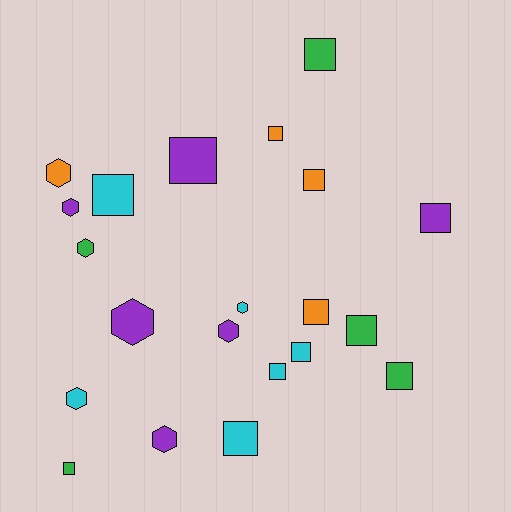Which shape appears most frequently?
Square, with 13 objects.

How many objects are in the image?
There are 21 objects.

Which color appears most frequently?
Cyan, with 6 objects.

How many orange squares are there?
There are 3 orange squares.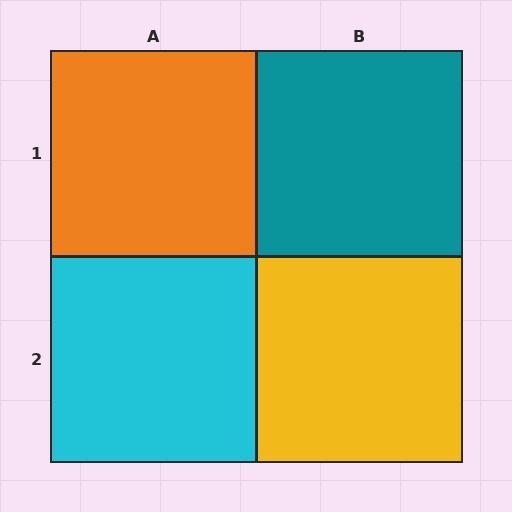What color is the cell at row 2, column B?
Yellow.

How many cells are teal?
1 cell is teal.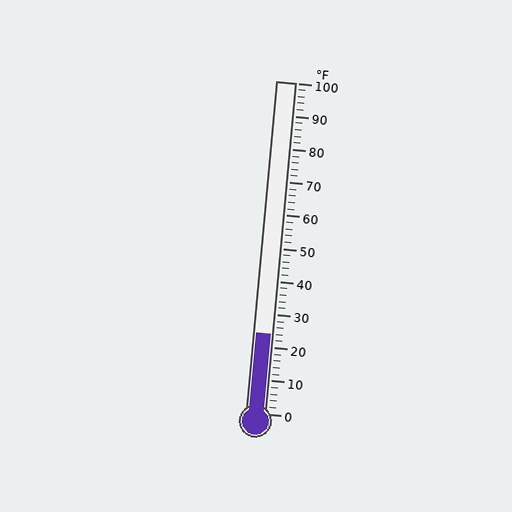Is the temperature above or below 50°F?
The temperature is below 50°F.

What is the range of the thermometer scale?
The thermometer scale ranges from 0°F to 100°F.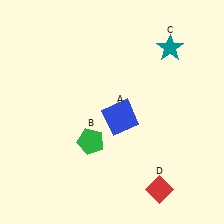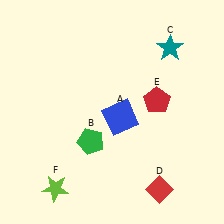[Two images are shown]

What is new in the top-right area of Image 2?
A red pentagon (E) was added in the top-right area of Image 2.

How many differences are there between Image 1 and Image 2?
There are 2 differences between the two images.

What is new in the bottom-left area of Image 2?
A lime star (F) was added in the bottom-left area of Image 2.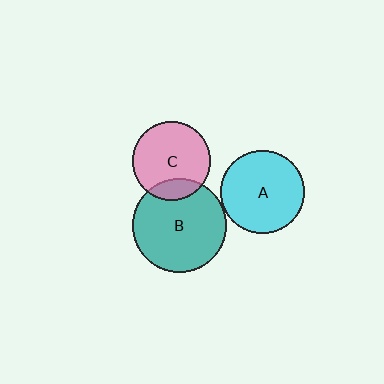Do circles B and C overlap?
Yes.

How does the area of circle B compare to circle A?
Approximately 1.3 times.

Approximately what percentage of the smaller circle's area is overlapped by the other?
Approximately 15%.